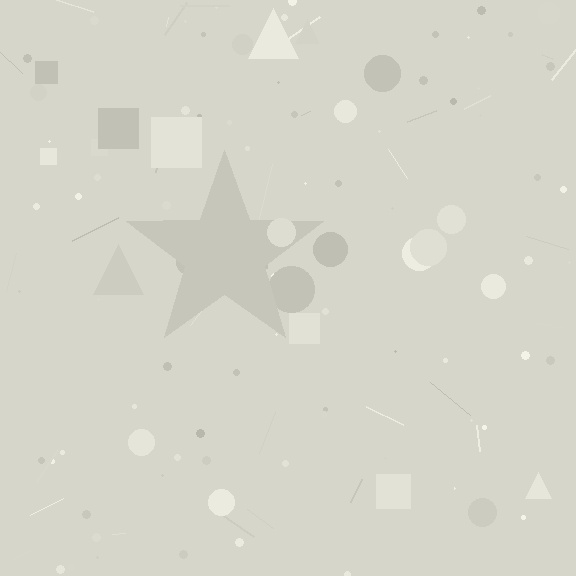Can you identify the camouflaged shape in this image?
The camouflaged shape is a star.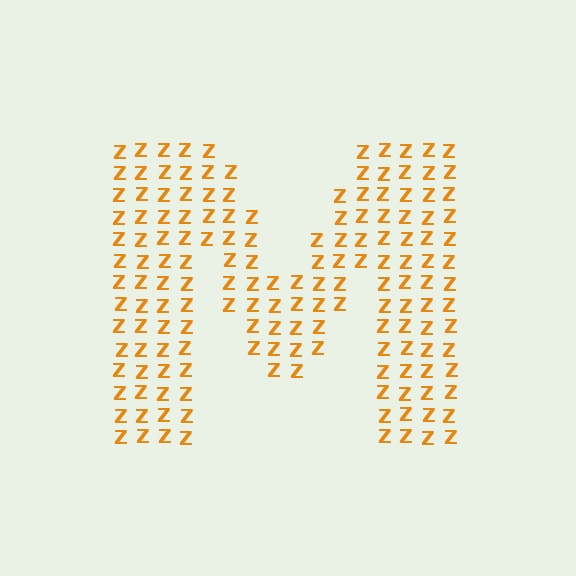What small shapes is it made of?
It is made of small letter Z's.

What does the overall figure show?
The overall figure shows the letter M.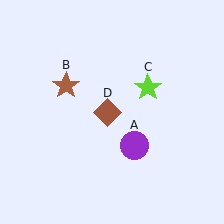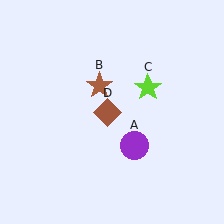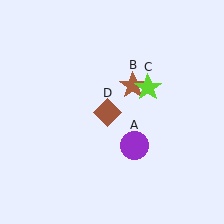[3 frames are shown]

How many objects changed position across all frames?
1 object changed position: brown star (object B).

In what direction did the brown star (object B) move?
The brown star (object B) moved right.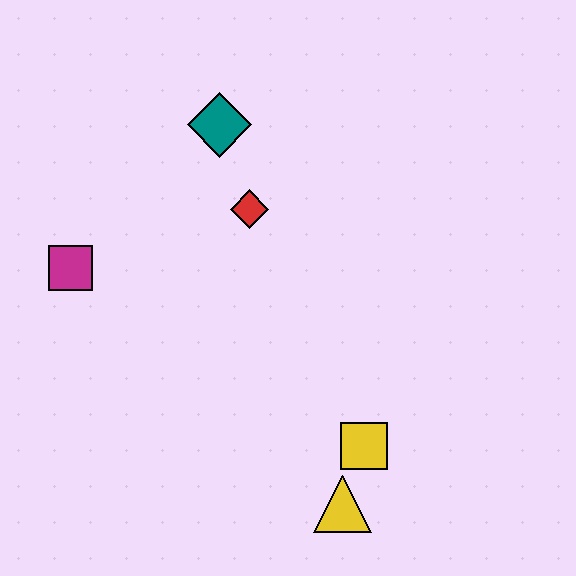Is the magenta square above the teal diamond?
No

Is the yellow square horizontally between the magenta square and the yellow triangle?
No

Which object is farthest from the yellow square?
The teal diamond is farthest from the yellow square.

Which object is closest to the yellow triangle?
The yellow square is closest to the yellow triangle.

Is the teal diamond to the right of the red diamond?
No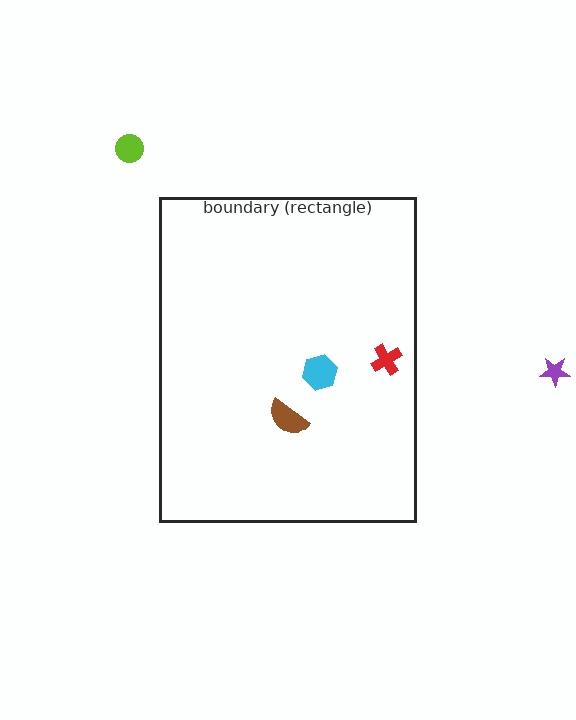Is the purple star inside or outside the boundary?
Outside.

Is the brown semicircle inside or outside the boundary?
Inside.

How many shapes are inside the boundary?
3 inside, 2 outside.